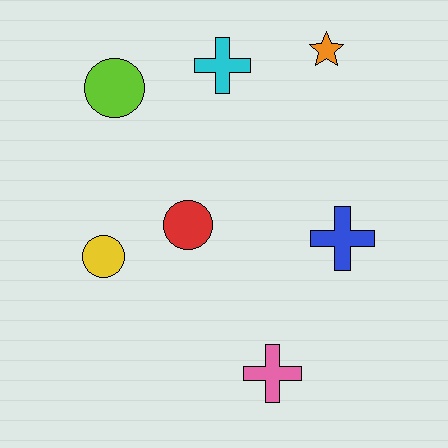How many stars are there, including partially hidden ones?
There is 1 star.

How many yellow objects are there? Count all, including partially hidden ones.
There is 1 yellow object.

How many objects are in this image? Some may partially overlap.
There are 7 objects.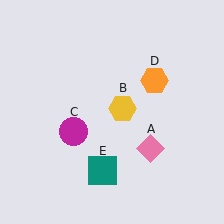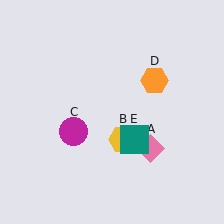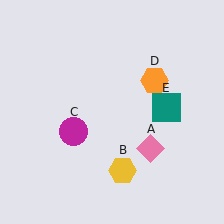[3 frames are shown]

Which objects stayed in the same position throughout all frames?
Pink diamond (object A) and magenta circle (object C) and orange hexagon (object D) remained stationary.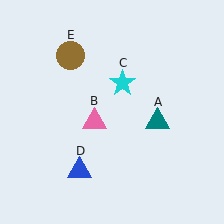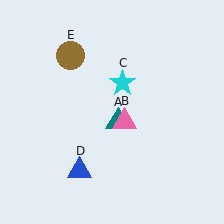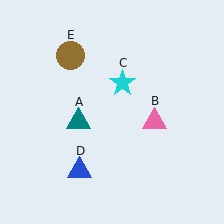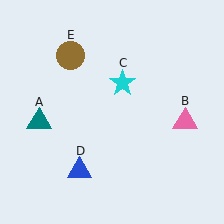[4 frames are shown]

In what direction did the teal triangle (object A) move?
The teal triangle (object A) moved left.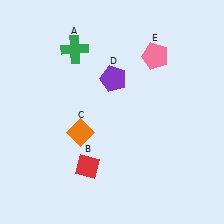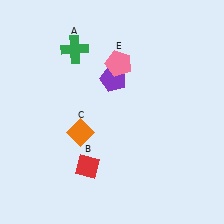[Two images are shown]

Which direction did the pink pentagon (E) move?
The pink pentagon (E) moved left.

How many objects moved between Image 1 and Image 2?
1 object moved between the two images.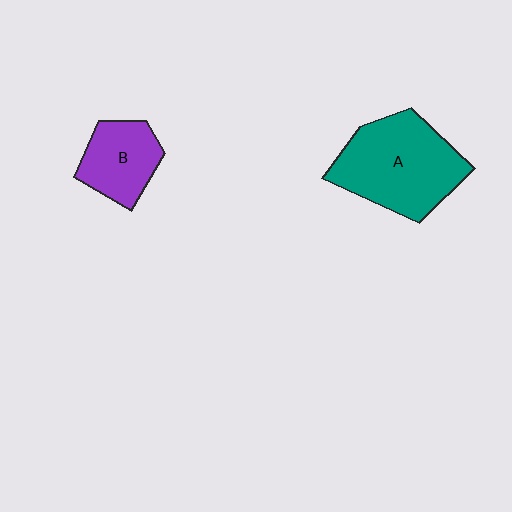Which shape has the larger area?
Shape A (teal).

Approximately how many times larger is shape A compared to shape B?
Approximately 1.8 times.